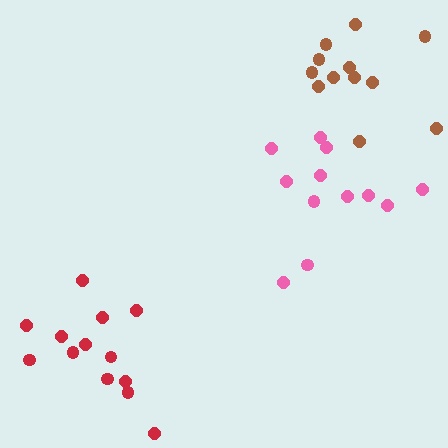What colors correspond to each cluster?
The clusters are colored: brown, red, pink.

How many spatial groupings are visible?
There are 3 spatial groupings.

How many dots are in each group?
Group 1: 12 dots, Group 2: 13 dots, Group 3: 12 dots (37 total).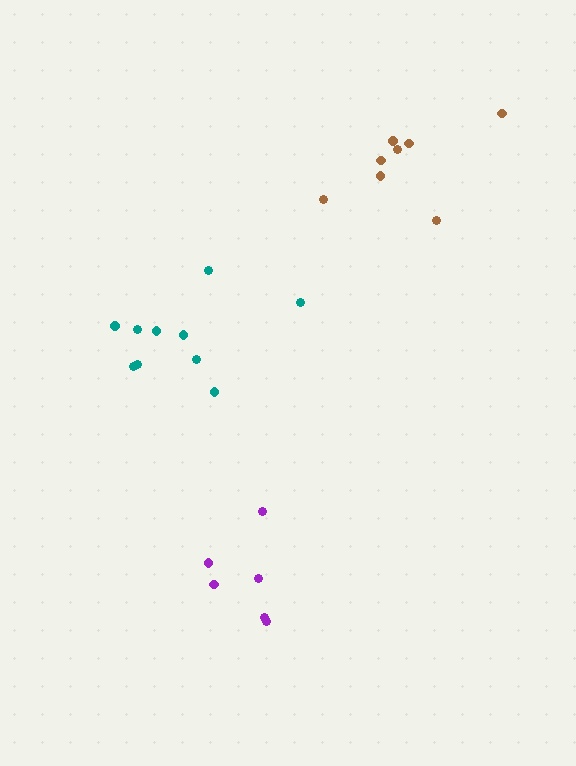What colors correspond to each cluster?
The clusters are colored: brown, purple, teal.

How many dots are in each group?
Group 1: 8 dots, Group 2: 6 dots, Group 3: 10 dots (24 total).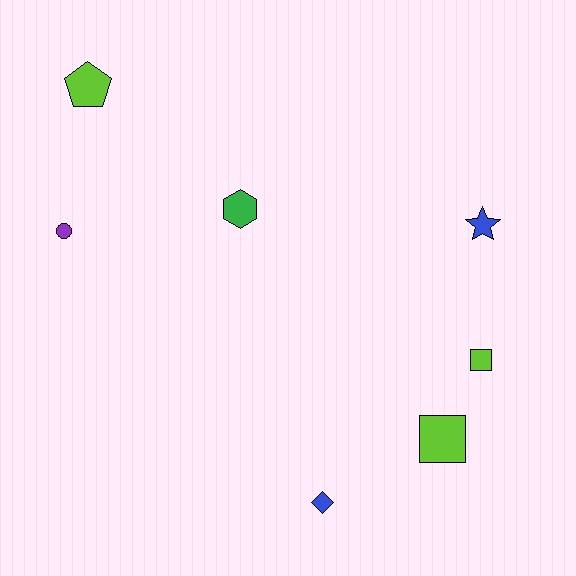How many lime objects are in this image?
There are 3 lime objects.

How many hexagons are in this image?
There is 1 hexagon.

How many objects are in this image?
There are 7 objects.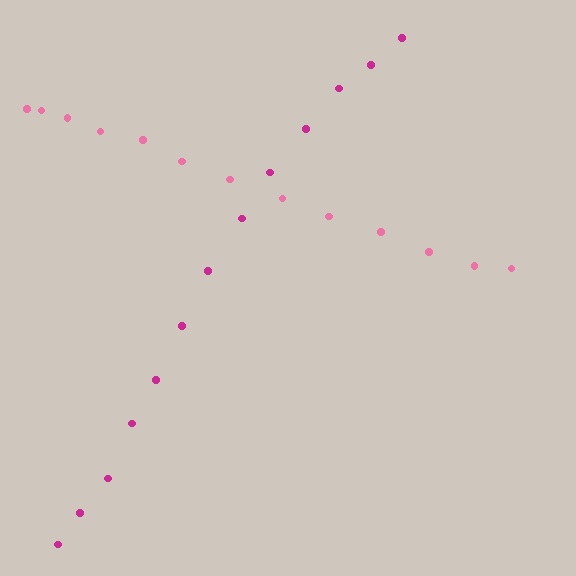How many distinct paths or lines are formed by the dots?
There are 2 distinct paths.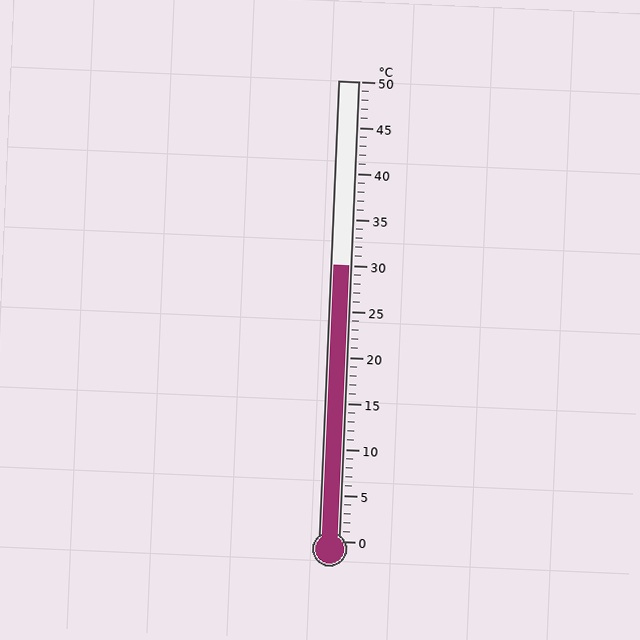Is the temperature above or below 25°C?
The temperature is above 25°C.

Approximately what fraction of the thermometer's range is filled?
The thermometer is filled to approximately 60% of its range.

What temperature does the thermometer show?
The thermometer shows approximately 30°C.